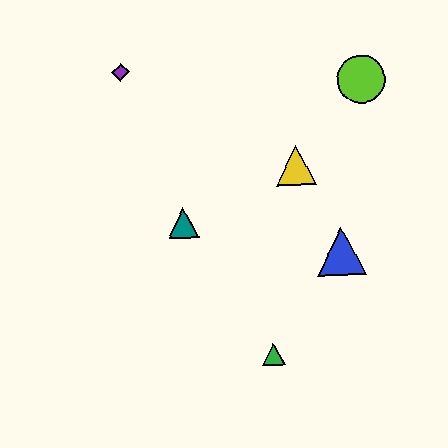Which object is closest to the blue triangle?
The yellow triangle is closest to the blue triangle.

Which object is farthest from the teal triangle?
The lime circle is farthest from the teal triangle.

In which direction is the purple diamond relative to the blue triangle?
The purple diamond is to the left of the blue triangle.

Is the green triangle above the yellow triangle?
No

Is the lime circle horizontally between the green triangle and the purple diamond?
No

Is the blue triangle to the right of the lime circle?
No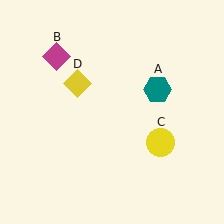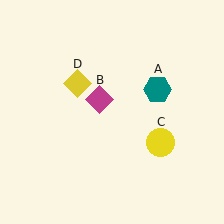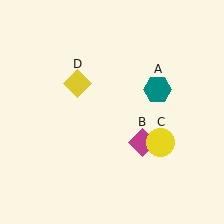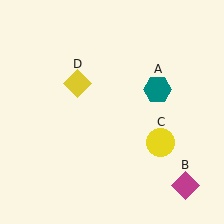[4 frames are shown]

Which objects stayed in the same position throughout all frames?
Teal hexagon (object A) and yellow circle (object C) and yellow diamond (object D) remained stationary.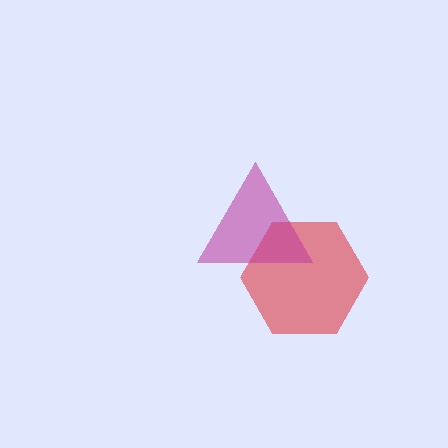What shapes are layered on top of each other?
The layered shapes are: a red hexagon, a magenta triangle.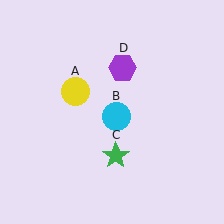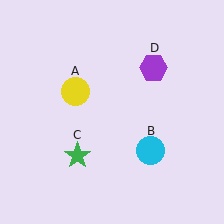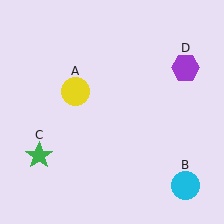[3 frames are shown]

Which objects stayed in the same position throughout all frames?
Yellow circle (object A) remained stationary.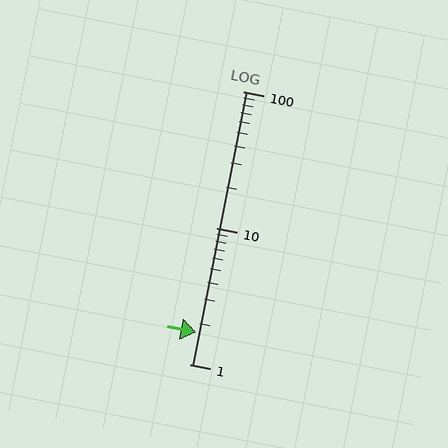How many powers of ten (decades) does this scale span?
The scale spans 2 decades, from 1 to 100.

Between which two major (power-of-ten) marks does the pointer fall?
The pointer is between 1 and 10.